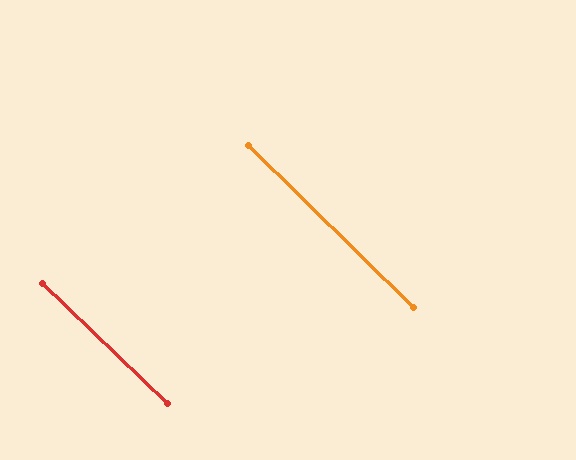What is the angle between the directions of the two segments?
Approximately 1 degree.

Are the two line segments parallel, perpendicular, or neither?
Parallel — their directions differ by only 0.5°.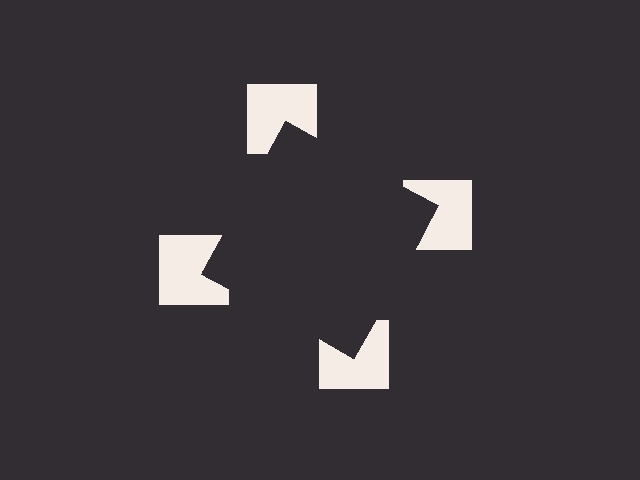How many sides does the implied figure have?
4 sides.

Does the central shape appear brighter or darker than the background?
It typically appears slightly darker than the background, even though no actual brightness change is drawn.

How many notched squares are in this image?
There are 4 — one at each vertex of the illusory square.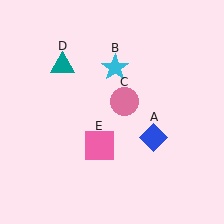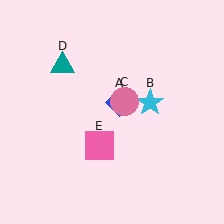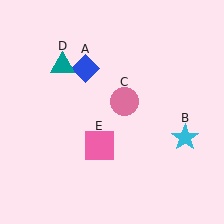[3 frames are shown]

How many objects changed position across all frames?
2 objects changed position: blue diamond (object A), cyan star (object B).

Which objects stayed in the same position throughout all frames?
Pink circle (object C) and teal triangle (object D) and pink square (object E) remained stationary.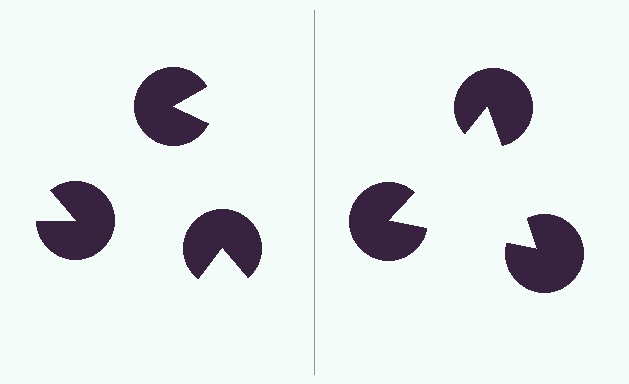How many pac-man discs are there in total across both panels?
6 — 3 on each side.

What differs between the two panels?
The pac-man discs are positioned identically on both sides; only the wedge orientations differ. On the right they align to a triangle; on the left they are misaligned.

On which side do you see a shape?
An illusory triangle appears on the right side. On the left side the wedge cuts are rotated, so no coherent shape forms.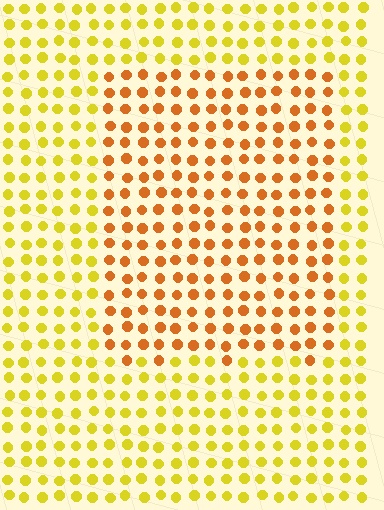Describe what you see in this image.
The image is filled with small yellow elements in a uniform arrangement. A rectangle-shaped region is visible where the elements are tinted to a slightly different hue, forming a subtle color boundary.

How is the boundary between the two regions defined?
The boundary is defined purely by a slight shift in hue (about 34 degrees). Spacing, size, and orientation are identical on both sides.